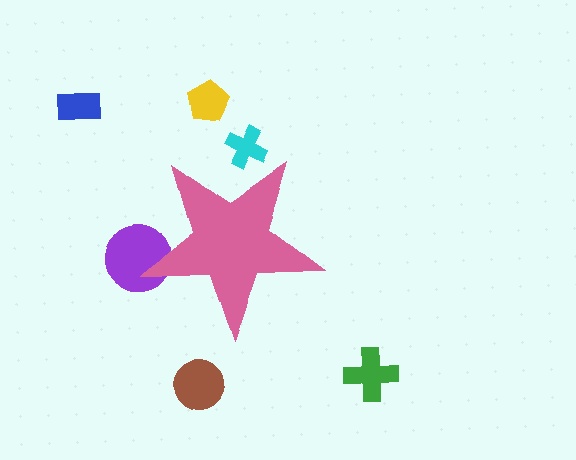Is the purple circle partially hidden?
Yes, the purple circle is partially hidden behind the pink star.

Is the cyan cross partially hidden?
Yes, the cyan cross is partially hidden behind the pink star.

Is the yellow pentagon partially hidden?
No, the yellow pentagon is fully visible.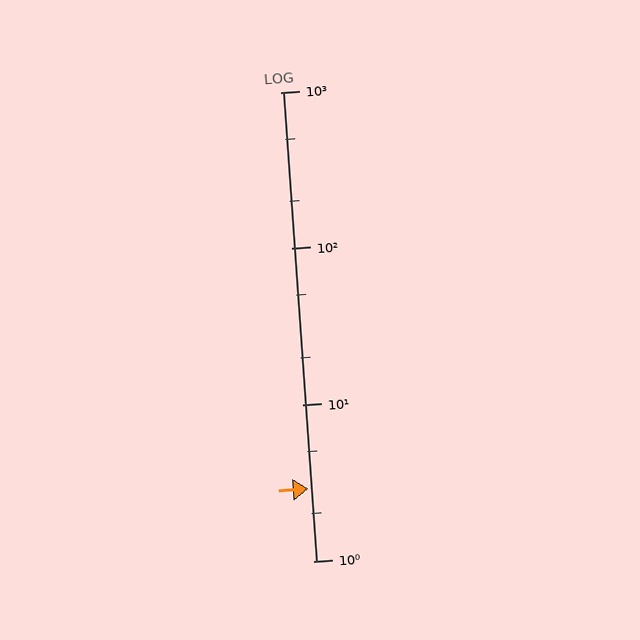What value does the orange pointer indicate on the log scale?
The pointer indicates approximately 2.9.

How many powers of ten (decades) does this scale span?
The scale spans 3 decades, from 1 to 1000.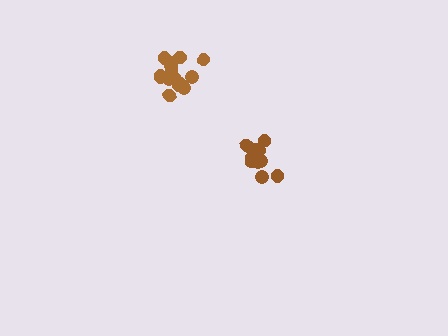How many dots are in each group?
Group 1: 15 dots, Group 2: 13 dots (28 total).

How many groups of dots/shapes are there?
There are 2 groups.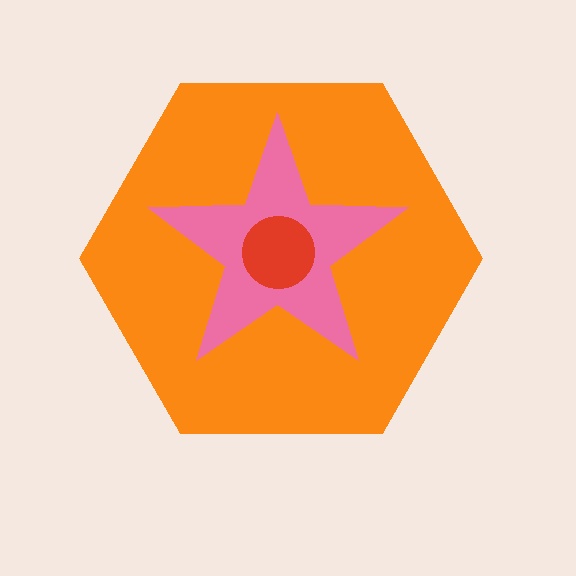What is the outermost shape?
The orange hexagon.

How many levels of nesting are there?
3.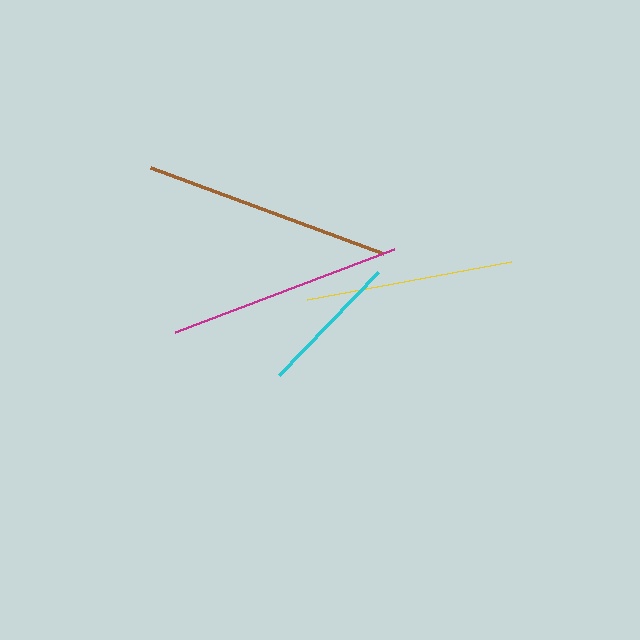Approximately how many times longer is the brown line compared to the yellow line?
The brown line is approximately 1.2 times the length of the yellow line.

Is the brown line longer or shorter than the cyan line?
The brown line is longer than the cyan line.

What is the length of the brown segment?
The brown segment is approximately 249 pixels long.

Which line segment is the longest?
The brown line is the longest at approximately 249 pixels.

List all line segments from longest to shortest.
From longest to shortest: brown, magenta, yellow, cyan.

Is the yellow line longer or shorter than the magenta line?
The magenta line is longer than the yellow line.